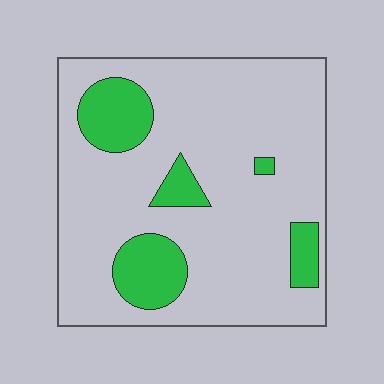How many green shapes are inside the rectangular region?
5.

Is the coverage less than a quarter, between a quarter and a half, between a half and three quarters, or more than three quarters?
Less than a quarter.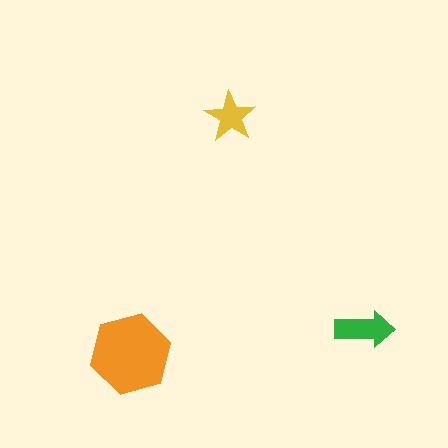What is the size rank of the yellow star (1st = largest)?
3rd.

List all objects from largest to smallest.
The orange hexagon, the green arrow, the yellow star.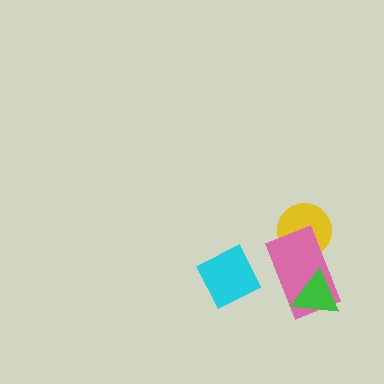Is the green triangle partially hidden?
No, no other shape covers it.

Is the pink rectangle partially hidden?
Yes, it is partially covered by another shape.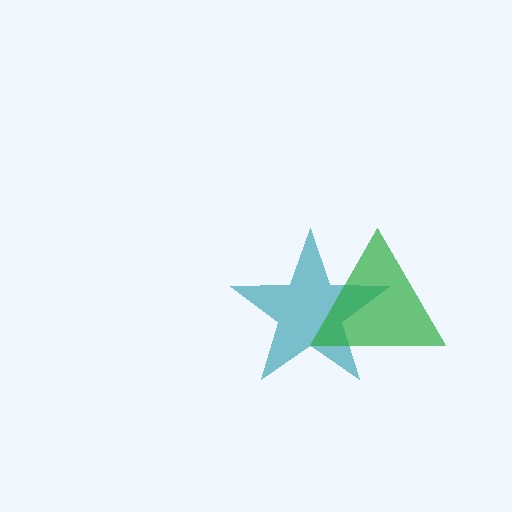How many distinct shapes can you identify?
There are 2 distinct shapes: a teal star, a green triangle.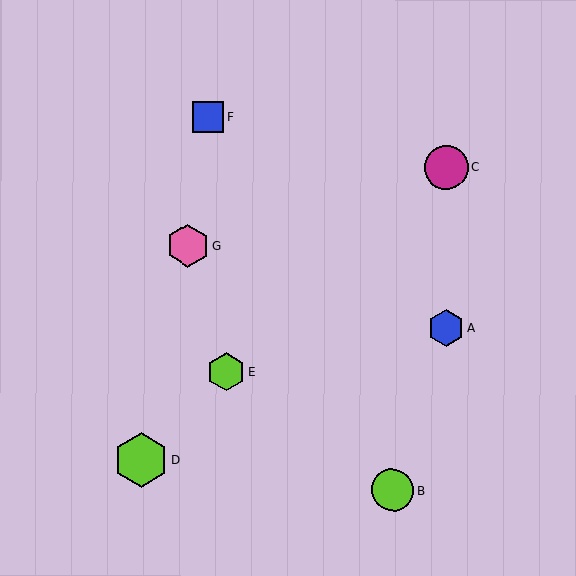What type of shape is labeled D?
Shape D is a lime hexagon.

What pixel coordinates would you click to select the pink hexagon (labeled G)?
Click at (188, 245) to select the pink hexagon G.